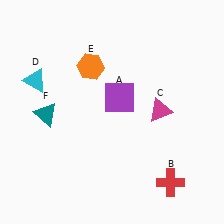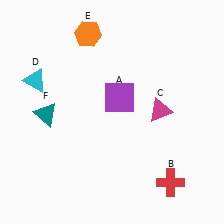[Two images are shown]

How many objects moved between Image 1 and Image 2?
1 object moved between the two images.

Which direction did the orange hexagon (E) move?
The orange hexagon (E) moved up.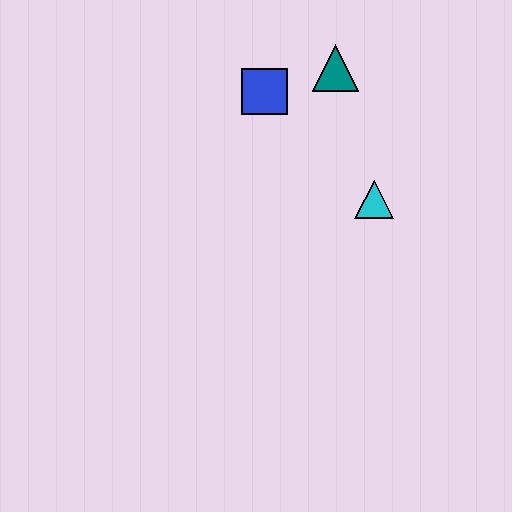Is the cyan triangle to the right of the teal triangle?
Yes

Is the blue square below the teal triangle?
Yes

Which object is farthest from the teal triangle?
The cyan triangle is farthest from the teal triangle.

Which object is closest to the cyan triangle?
The teal triangle is closest to the cyan triangle.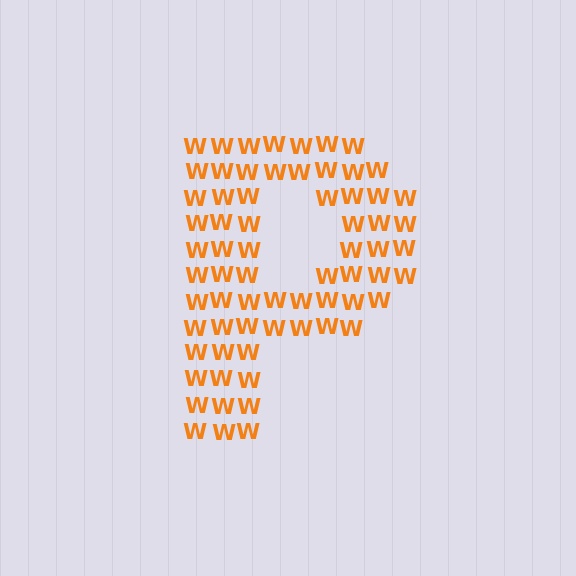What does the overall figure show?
The overall figure shows the letter P.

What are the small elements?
The small elements are letter W's.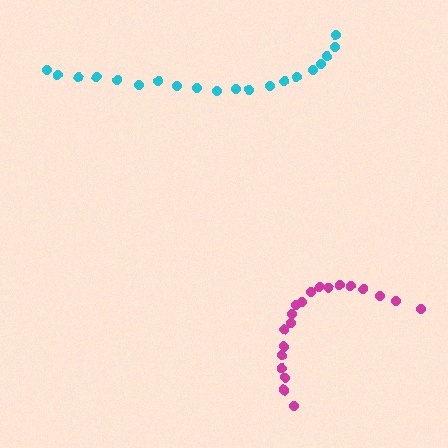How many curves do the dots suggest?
There are 2 distinct paths.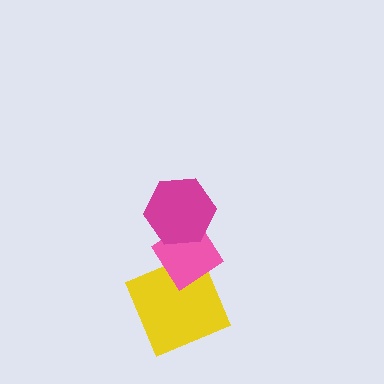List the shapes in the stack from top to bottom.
From top to bottom: the magenta hexagon, the pink diamond, the yellow square.